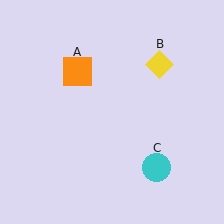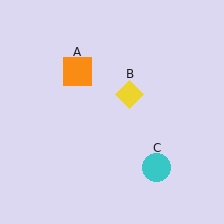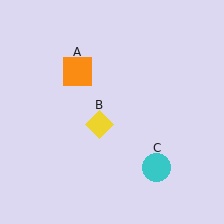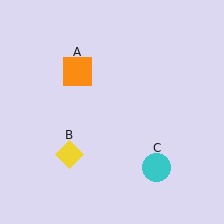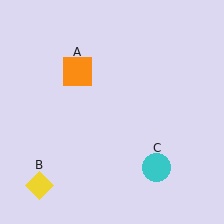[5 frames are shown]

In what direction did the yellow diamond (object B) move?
The yellow diamond (object B) moved down and to the left.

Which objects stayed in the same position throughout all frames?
Orange square (object A) and cyan circle (object C) remained stationary.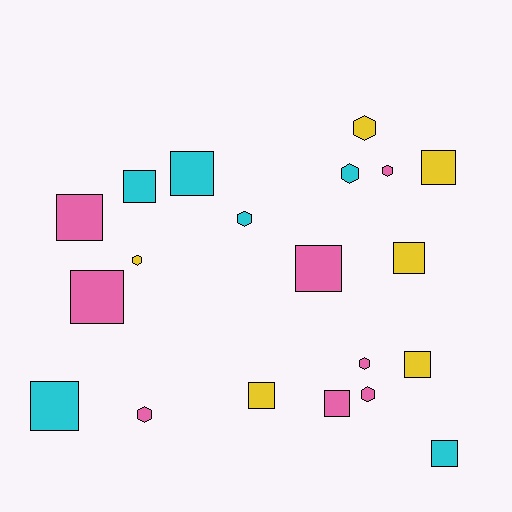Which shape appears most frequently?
Square, with 12 objects.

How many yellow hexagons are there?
There are 2 yellow hexagons.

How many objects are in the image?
There are 20 objects.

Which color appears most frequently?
Pink, with 8 objects.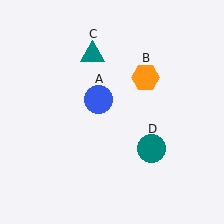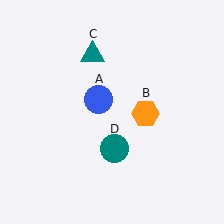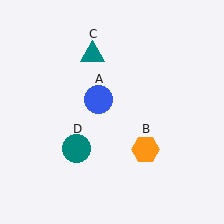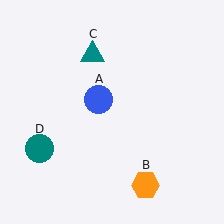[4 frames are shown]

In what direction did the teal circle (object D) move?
The teal circle (object D) moved left.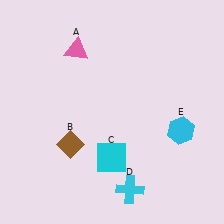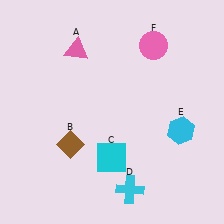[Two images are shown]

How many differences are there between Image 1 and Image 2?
There is 1 difference between the two images.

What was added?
A pink circle (F) was added in Image 2.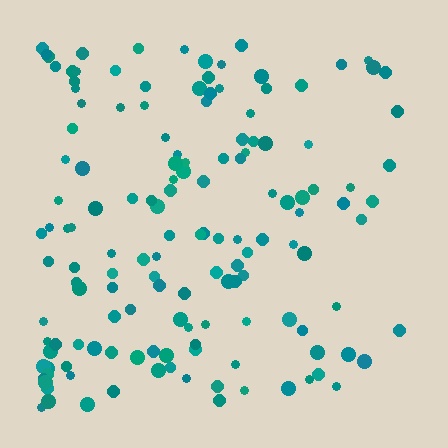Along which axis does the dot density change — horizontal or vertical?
Horizontal.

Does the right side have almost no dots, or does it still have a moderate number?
Still a moderate number, just noticeably fewer than the left.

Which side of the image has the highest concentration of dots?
The left.